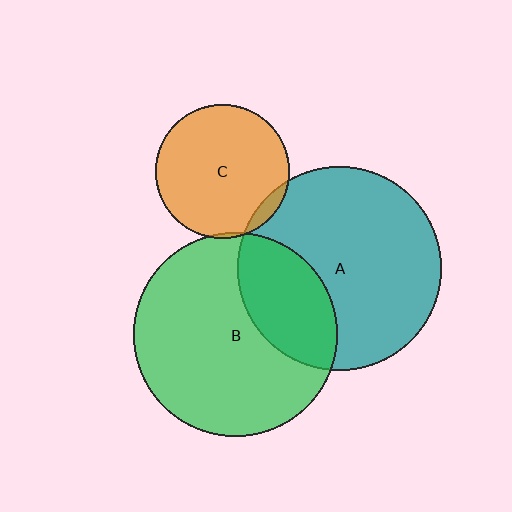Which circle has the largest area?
Circle B (green).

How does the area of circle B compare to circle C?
Approximately 2.3 times.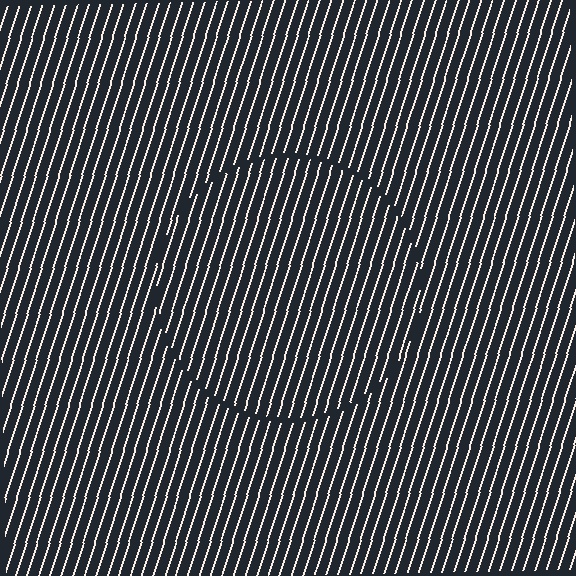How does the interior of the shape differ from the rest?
The interior of the shape contains the same grating, shifted by half a period — the contour is defined by the phase discontinuity where line-ends from the inner and outer gratings abut.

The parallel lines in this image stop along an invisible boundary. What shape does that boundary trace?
An illusory circle. The interior of the shape contains the same grating, shifted by half a period — the contour is defined by the phase discontinuity where line-ends from the inner and outer gratings abut.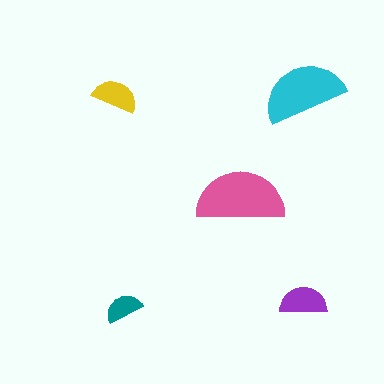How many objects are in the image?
There are 5 objects in the image.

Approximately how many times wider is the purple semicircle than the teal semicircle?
About 1.5 times wider.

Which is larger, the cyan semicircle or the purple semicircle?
The cyan one.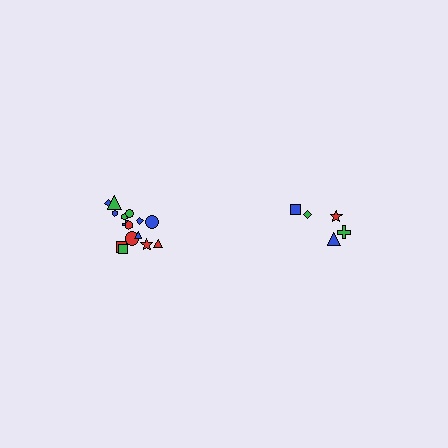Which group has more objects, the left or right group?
The left group.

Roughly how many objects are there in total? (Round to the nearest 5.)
Roughly 20 objects in total.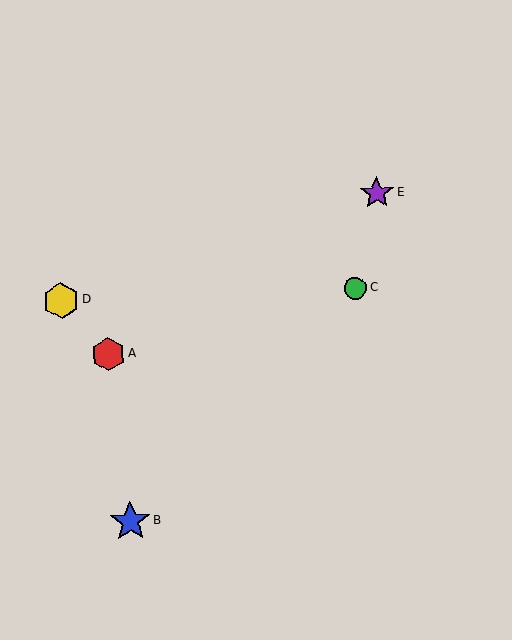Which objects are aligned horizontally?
Objects C, D are aligned horizontally.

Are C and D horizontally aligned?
Yes, both are at y≈288.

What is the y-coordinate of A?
Object A is at y≈354.